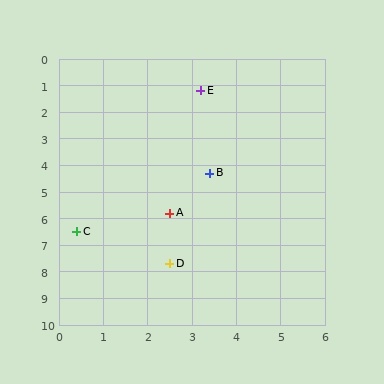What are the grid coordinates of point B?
Point B is at approximately (3.4, 4.3).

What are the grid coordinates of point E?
Point E is at approximately (3.2, 1.2).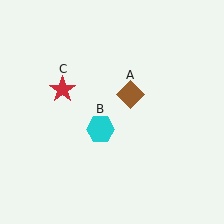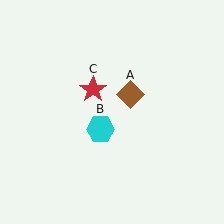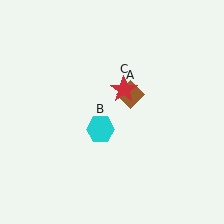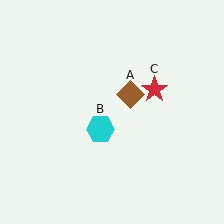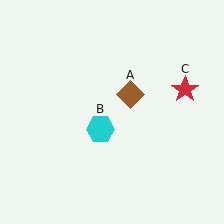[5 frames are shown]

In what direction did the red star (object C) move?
The red star (object C) moved right.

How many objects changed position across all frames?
1 object changed position: red star (object C).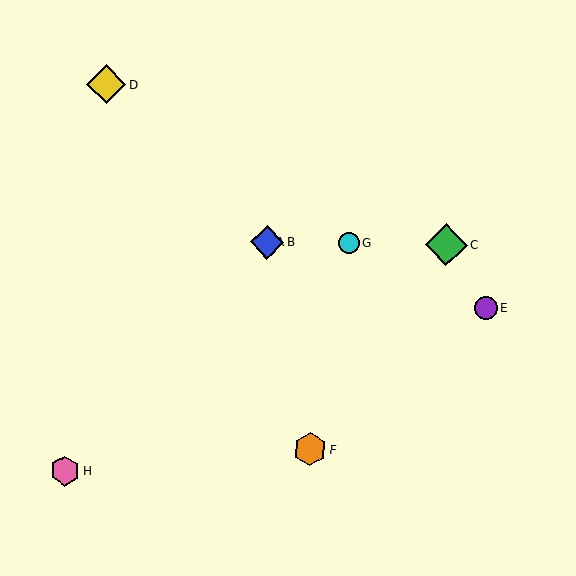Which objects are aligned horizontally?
Objects A, B, C, G are aligned horizontally.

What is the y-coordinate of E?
Object E is at y≈308.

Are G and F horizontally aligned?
No, G is at y≈243 and F is at y≈449.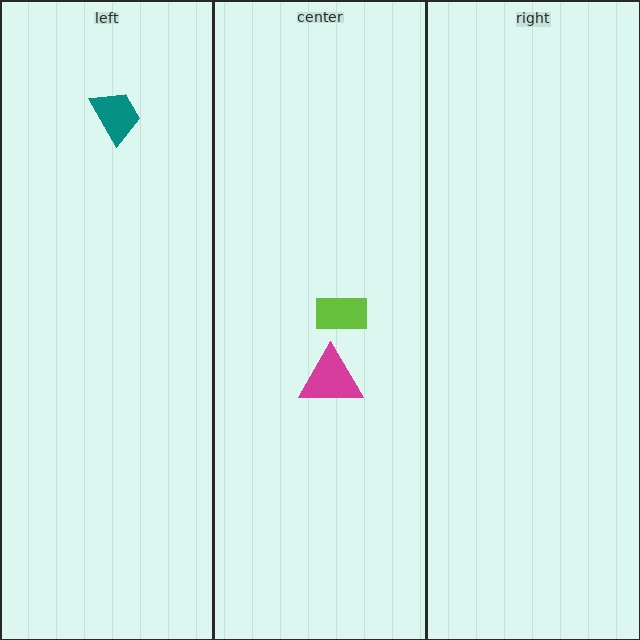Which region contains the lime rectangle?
The center region.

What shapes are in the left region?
The teal trapezoid.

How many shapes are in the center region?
2.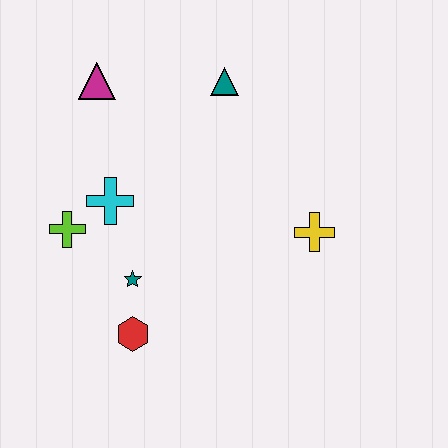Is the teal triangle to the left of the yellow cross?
Yes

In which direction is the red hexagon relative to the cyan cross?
The red hexagon is below the cyan cross.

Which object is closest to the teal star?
The red hexagon is closest to the teal star.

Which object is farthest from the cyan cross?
The yellow cross is farthest from the cyan cross.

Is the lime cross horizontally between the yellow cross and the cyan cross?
No